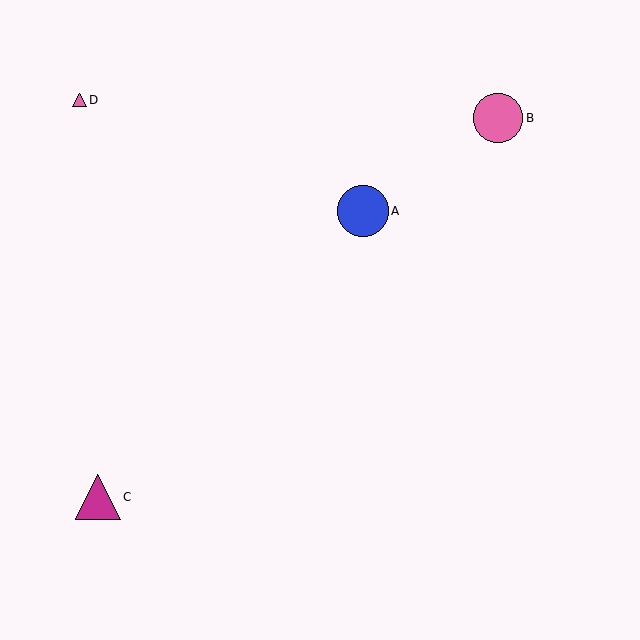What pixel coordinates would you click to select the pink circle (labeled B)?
Click at (498, 118) to select the pink circle B.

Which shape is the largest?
The blue circle (labeled A) is the largest.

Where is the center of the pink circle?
The center of the pink circle is at (498, 118).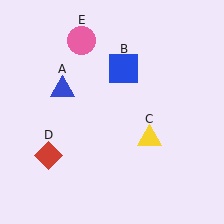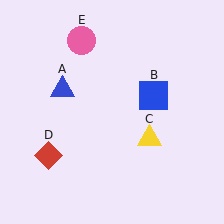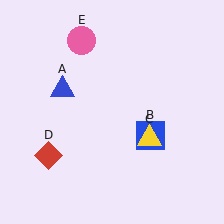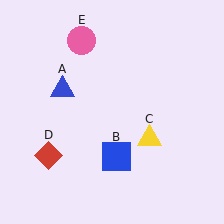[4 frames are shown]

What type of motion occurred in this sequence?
The blue square (object B) rotated clockwise around the center of the scene.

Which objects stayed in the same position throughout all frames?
Blue triangle (object A) and yellow triangle (object C) and red diamond (object D) and pink circle (object E) remained stationary.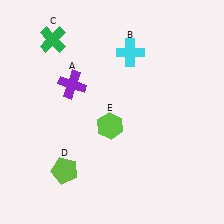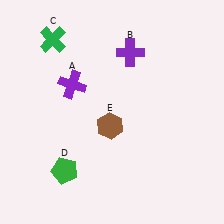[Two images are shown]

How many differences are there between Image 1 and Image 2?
There are 3 differences between the two images.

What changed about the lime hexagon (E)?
In Image 1, E is lime. In Image 2, it changed to brown.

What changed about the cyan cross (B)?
In Image 1, B is cyan. In Image 2, it changed to purple.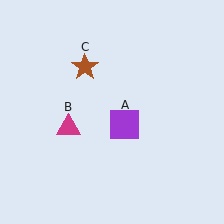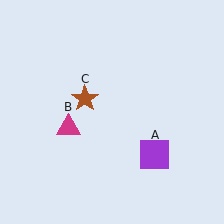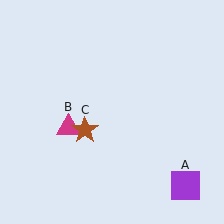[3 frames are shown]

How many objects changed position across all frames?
2 objects changed position: purple square (object A), brown star (object C).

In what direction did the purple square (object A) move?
The purple square (object A) moved down and to the right.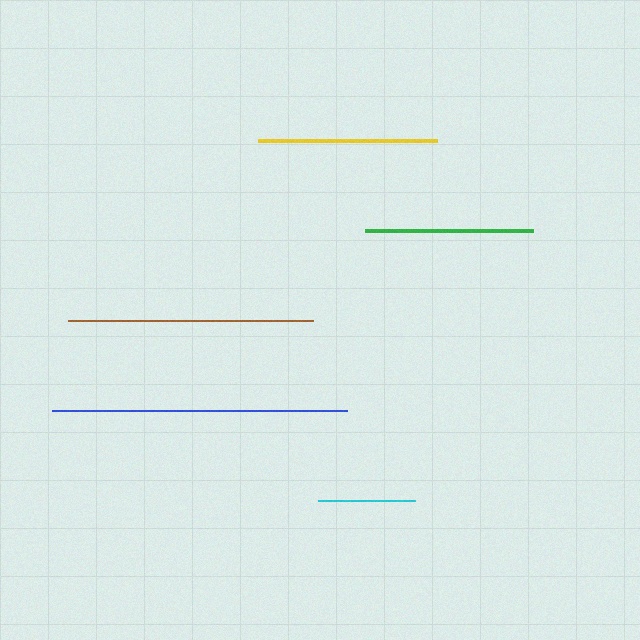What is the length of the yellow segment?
The yellow segment is approximately 179 pixels long.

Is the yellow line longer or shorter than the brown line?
The brown line is longer than the yellow line.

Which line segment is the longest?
The blue line is the longest at approximately 295 pixels.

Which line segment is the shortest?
The cyan line is the shortest at approximately 97 pixels.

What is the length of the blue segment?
The blue segment is approximately 295 pixels long.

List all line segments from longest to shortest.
From longest to shortest: blue, brown, yellow, green, cyan.